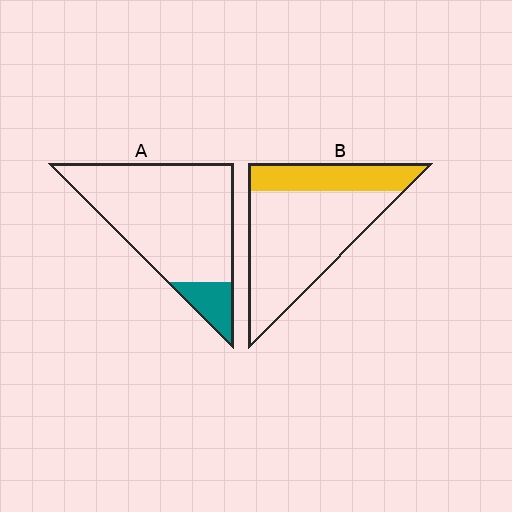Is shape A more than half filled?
No.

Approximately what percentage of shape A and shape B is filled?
A is approximately 15% and B is approximately 30%.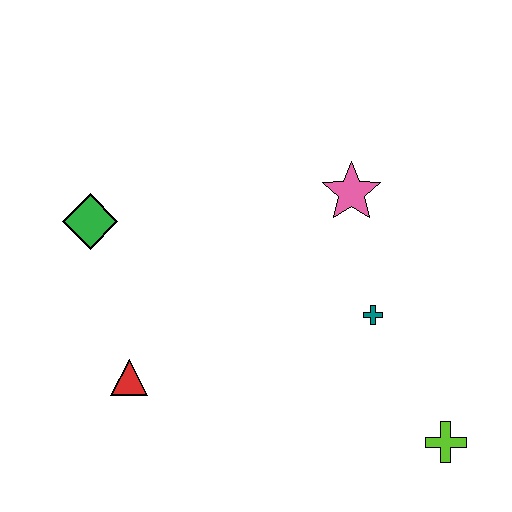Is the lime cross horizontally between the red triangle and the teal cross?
No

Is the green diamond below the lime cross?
No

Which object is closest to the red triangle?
The green diamond is closest to the red triangle.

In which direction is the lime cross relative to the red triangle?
The lime cross is to the right of the red triangle.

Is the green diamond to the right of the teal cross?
No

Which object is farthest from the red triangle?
The lime cross is farthest from the red triangle.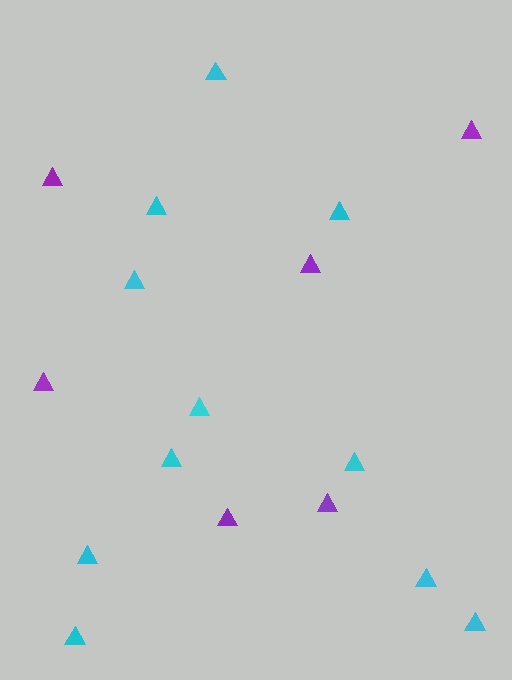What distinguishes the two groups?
There are 2 groups: one group of purple triangles (6) and one group of cyan triangles (11).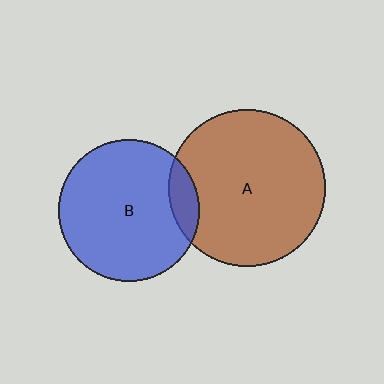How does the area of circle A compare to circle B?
Approximately 1.2 times.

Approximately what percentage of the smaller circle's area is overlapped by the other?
Approximately 10%.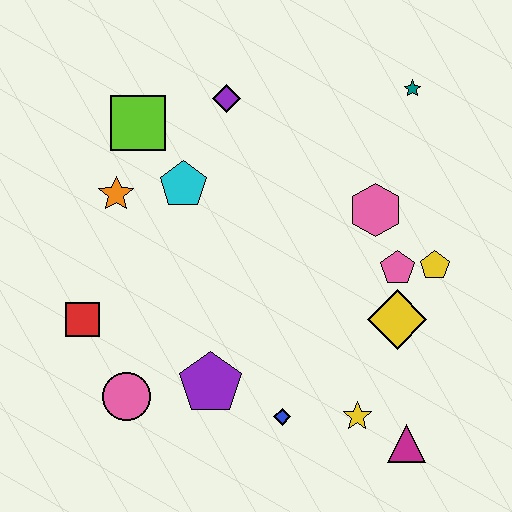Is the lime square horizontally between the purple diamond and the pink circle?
Yes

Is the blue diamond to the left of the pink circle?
No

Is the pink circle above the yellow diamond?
No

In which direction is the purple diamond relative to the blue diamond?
The purple diamond is above the blue diamond.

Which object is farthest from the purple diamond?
The magenta triangle is farthest from the purple diamond.